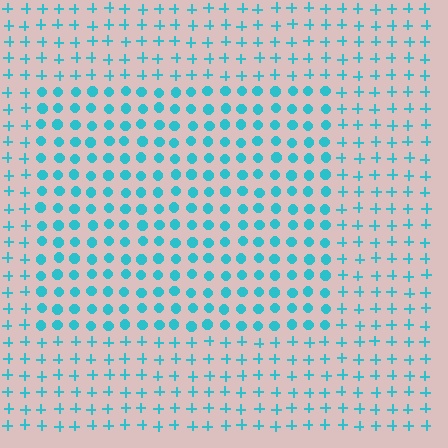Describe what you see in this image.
The image is filled with small cyan elements arranged in a uniform grid. A rectangle-shaped region contains circles, while the surrounding area contains plus signs. The boundary is defined purely by the change in element shape.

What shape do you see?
I see a rectangle.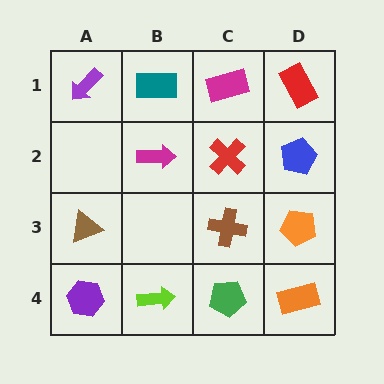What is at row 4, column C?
A green pentagon.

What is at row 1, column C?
A magenta rectangle.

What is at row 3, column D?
An orange pentagon.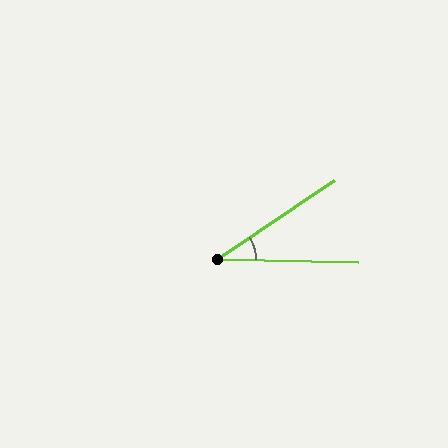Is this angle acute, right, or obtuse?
It is acute.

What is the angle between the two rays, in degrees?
Approximately 35 degrees.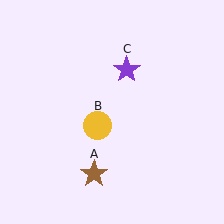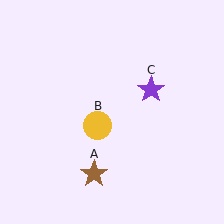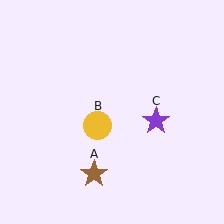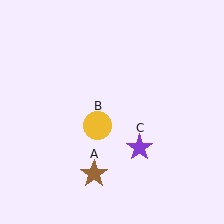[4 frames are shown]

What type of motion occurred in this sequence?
The purple star (object C) rotated clockwise around the center of the scene.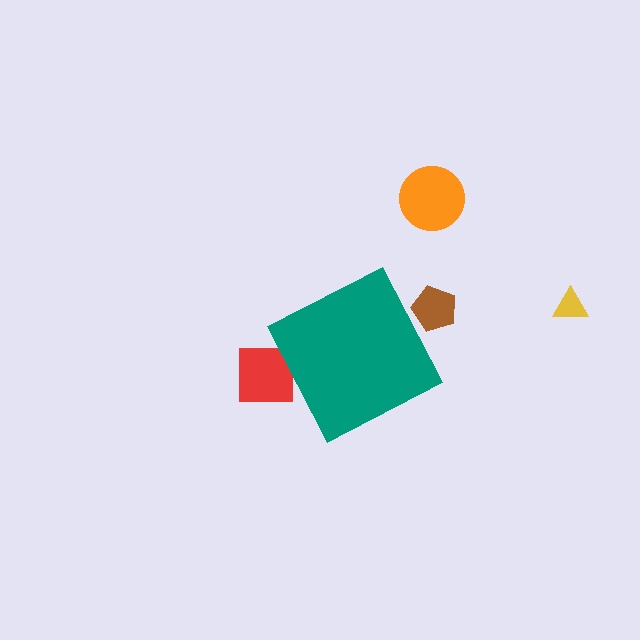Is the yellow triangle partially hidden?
No, the yellow triangle is fully visible.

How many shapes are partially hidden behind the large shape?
2 shapes are partially hidden.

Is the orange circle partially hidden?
No, the orange circle is fully visible.